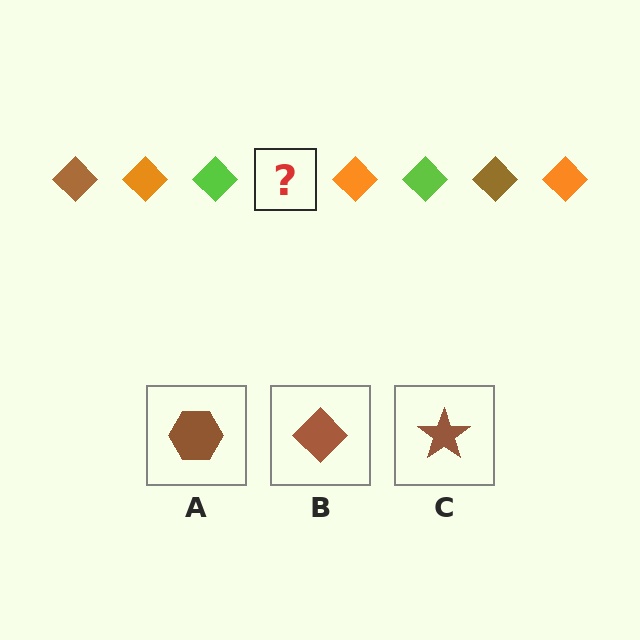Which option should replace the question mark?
Option B.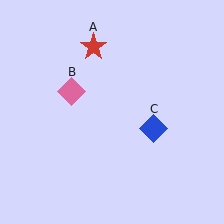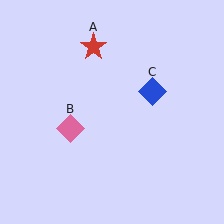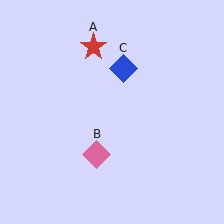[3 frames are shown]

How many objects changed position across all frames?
2 objects changed position: pink diamond (object B), blue diamond (object C).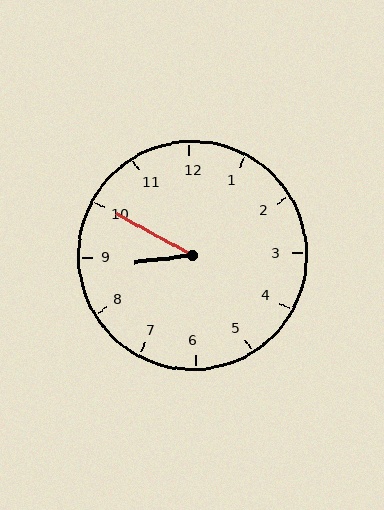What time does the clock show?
8:50.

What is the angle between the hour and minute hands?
Approximately 35 degrees.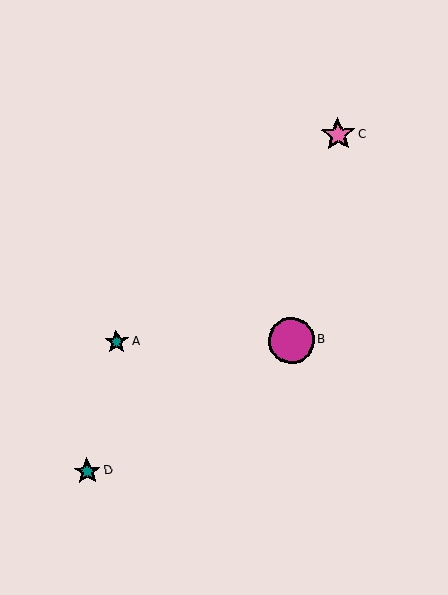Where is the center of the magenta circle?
The center of the magenta circle is at (292, 340).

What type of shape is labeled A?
Shape A is a teal star.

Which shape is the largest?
The magenta circle (labeled B) is the largest.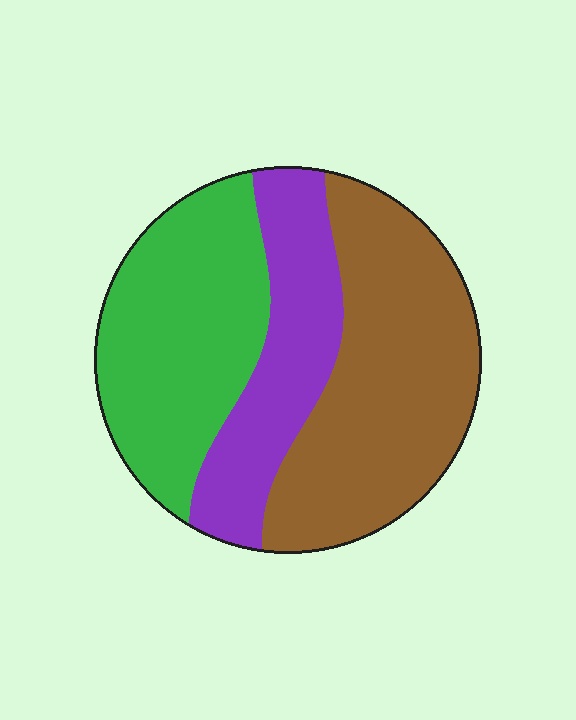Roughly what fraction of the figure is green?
Green covers 34% of the figure.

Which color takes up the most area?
Brown, at roughly 40%.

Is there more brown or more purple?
Brown.